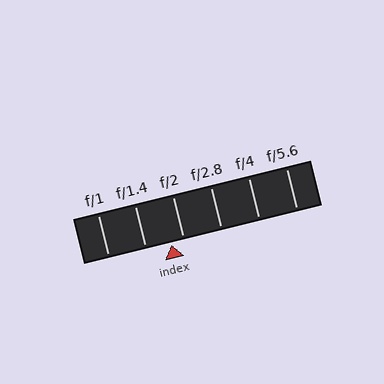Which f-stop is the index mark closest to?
The index mark is closest to f/2.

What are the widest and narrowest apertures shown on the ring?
The widest aperture shown is f/1 and the narrowest is f/5.6.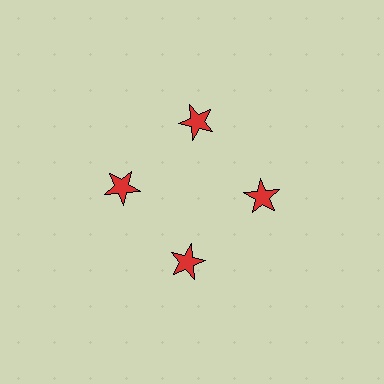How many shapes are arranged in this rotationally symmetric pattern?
There are 4 shapes, arranged in 4 groups of 1.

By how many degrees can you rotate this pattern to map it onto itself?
The pattern maps onto itself every 90 degrees of rotation.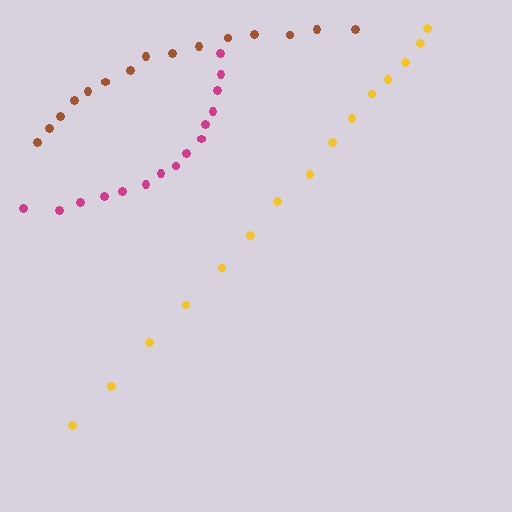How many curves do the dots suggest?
There are 3 distinct paths.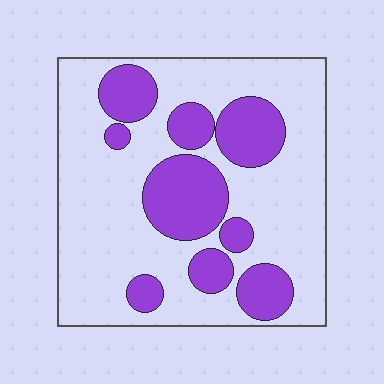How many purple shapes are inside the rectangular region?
9.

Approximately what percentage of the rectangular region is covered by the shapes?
Approximately 30%.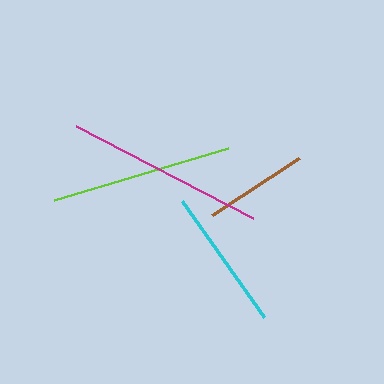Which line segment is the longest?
The magenta line is the longest at approximately 199 pixels.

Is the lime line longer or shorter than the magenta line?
The magenta line is longer than the lime line.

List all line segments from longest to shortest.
From longest to shortest: magenta, lime, cyan, brown.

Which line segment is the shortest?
The brown line is the shortest at approximately 104 pixels.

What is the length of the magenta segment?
The magenta segment is approximately 199 pixels long.